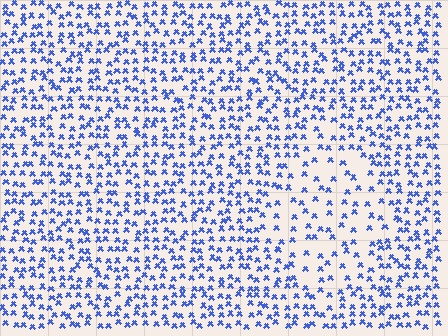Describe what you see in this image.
The image contains small blue elements arranged at two different densities. A diamond-shaped region is visible where the elements are less densely packed than the surrounding area.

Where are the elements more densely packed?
The elements are more densely packed outside the diamond boundary.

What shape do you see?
I see a diamond.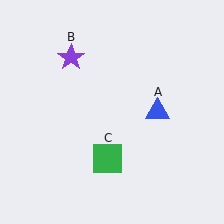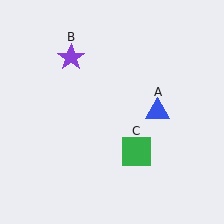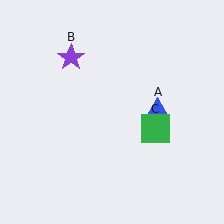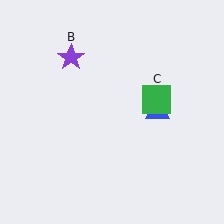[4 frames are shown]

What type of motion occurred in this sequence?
The green square (object C) rotated counterclockwise around the center of the scene.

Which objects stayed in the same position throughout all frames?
Blue triangle (object A) and purple star (object B) remained stationary.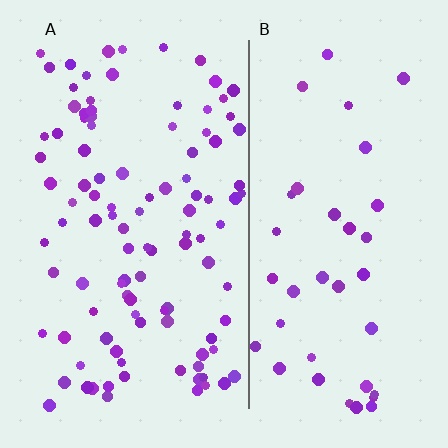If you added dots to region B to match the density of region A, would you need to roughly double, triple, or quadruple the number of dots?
Approximately triple.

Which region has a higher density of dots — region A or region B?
A (the left).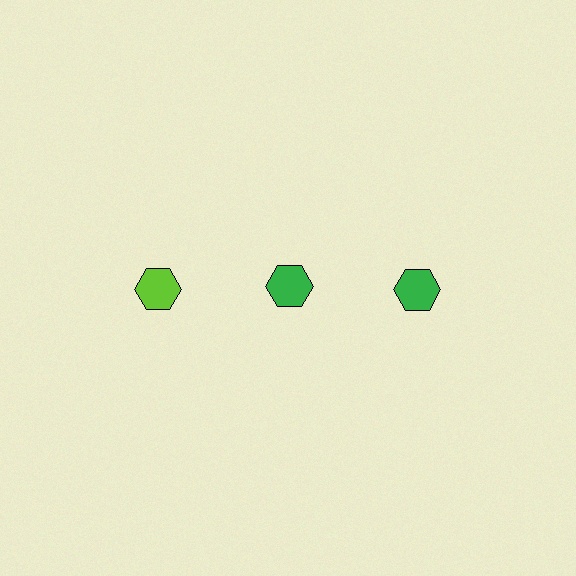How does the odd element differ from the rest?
It has a different color: lime instead of green.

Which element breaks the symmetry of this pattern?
The lime hexagon in the top row, leftmost column breaks the symmetry. All other shapes are green hexagons.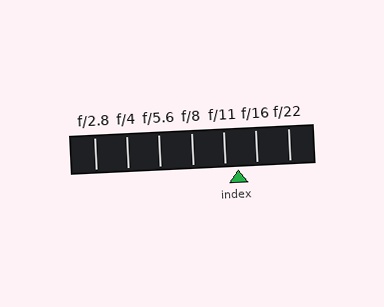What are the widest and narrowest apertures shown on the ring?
The widest aperture shown is f/2.8 and the narrowest is f/22.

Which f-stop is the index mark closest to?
The index mark is closest to f/11.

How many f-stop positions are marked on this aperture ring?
There are 7 f-stop positions marked.